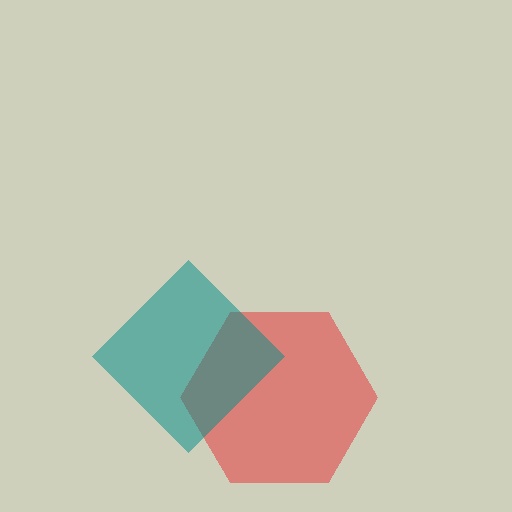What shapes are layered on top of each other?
The layered shapes are: a red hexagon, a teal diamond.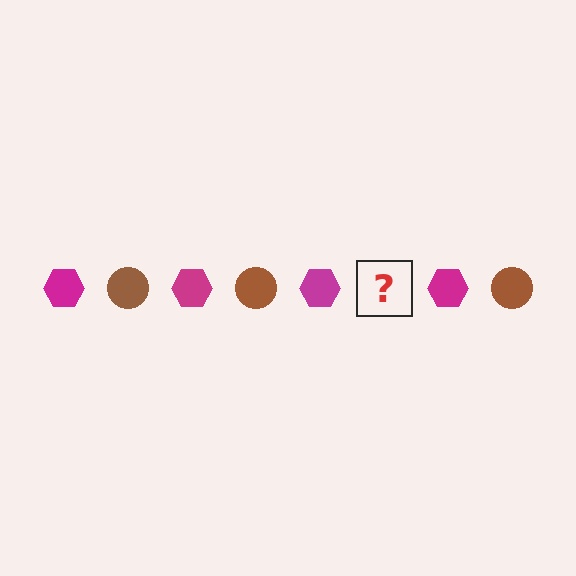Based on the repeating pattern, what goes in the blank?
The blank should be a brown circle.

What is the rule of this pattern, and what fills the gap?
The rule is that the pattern alternates between magenta hexagon and brown circle. The gap should be filled with a brown circle.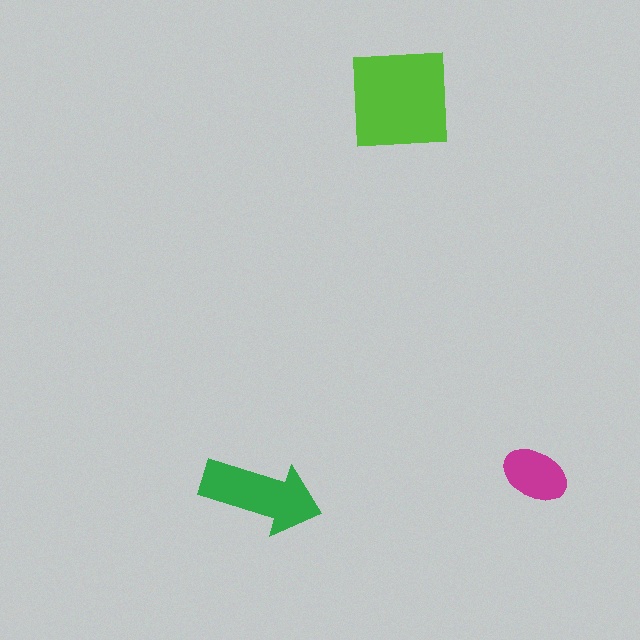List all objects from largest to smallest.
The lime square, the green arrow, the magenta ellipse.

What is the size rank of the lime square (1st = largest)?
1st.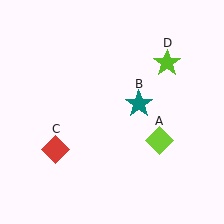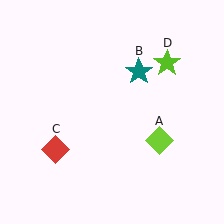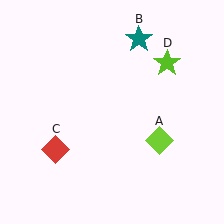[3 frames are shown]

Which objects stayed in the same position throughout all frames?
Lime diamond (object A) and red diamond (object C) and lime star (object D) remained stationary.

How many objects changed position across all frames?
1 object changed position: teal star (object B).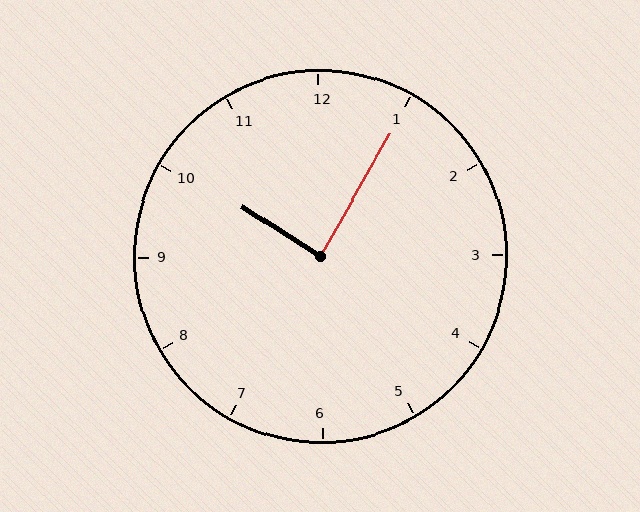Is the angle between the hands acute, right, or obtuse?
It is right.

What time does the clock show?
10:05.